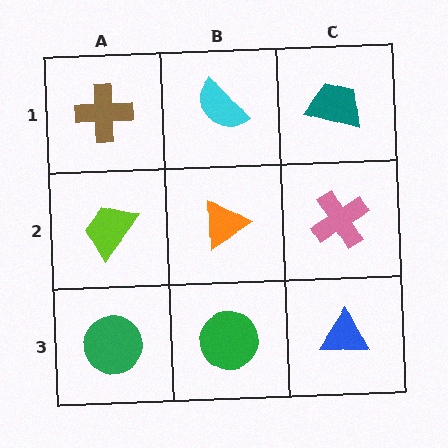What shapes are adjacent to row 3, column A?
A lime trapezoid (row 2, column A), a green circle (row 3, column B).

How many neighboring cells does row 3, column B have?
3.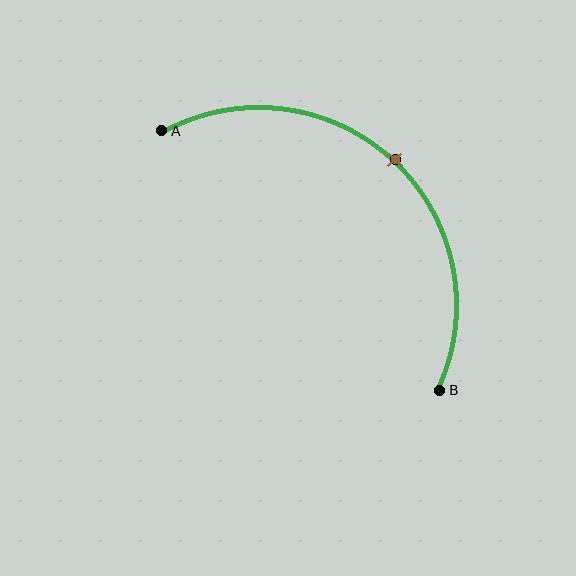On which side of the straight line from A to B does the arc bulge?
The arc bulges above and to the right of the straight line connecting A and B.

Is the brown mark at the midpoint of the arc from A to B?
Yes. The brown mark lies on the arc at equal arc-length from both A and B — it is the arc midpoint.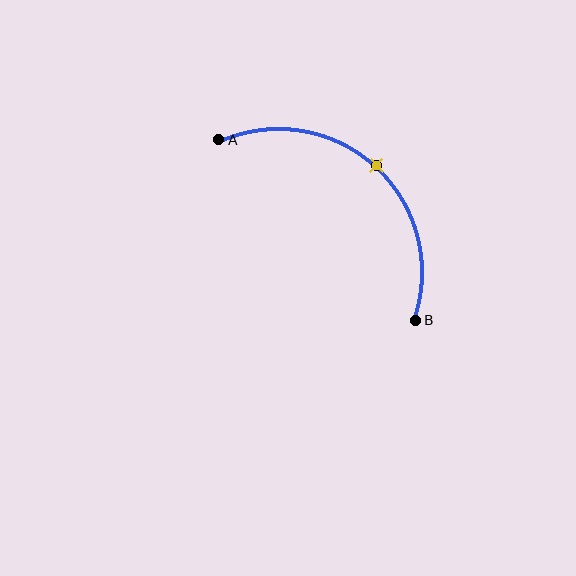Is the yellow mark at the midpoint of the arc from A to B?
Yes. The yellow mark lies on the arc at equal arc-length from both A and B — it is the arc midpoint.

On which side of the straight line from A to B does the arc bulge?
The arc bulges above and to the right of the straight line connecting A and B.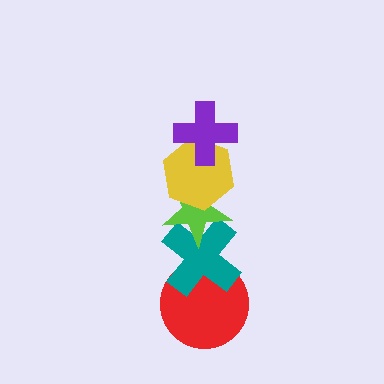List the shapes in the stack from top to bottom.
From top to bottom: the purple cross, the yellow hexagon, the lime star, the teal cross, the red circle.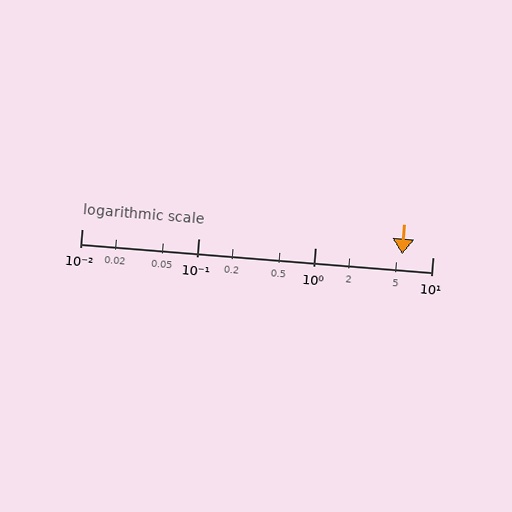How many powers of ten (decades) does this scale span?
The scale spans 3 decades, from 0.01 to 10.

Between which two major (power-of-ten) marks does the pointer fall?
The pointer is between 1 and 10.